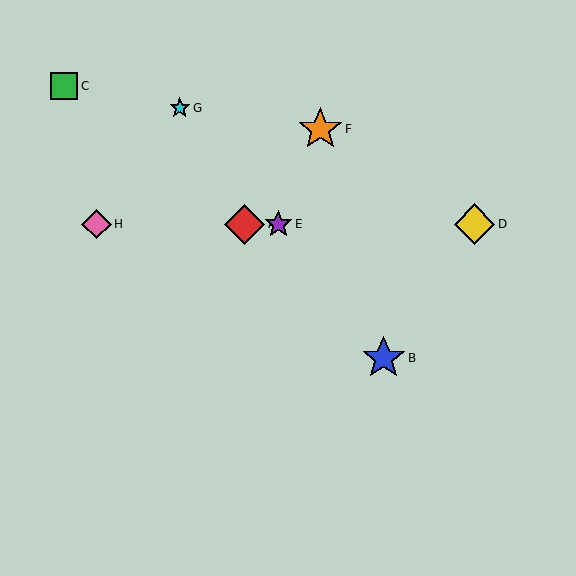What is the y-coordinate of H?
Object H is at y≈224.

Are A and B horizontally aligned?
No, A is at y≈224 and B is at y≈358.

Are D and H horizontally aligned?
Yes, both are at y≈224.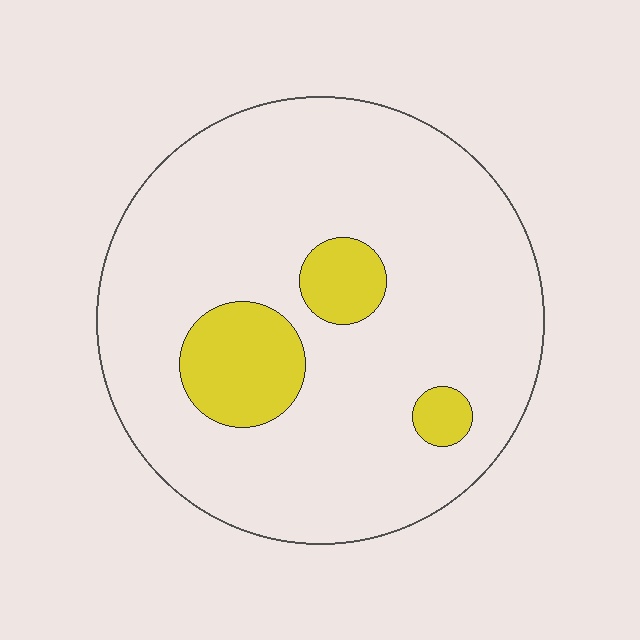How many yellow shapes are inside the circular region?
3.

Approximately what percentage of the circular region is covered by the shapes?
Approximately 15%.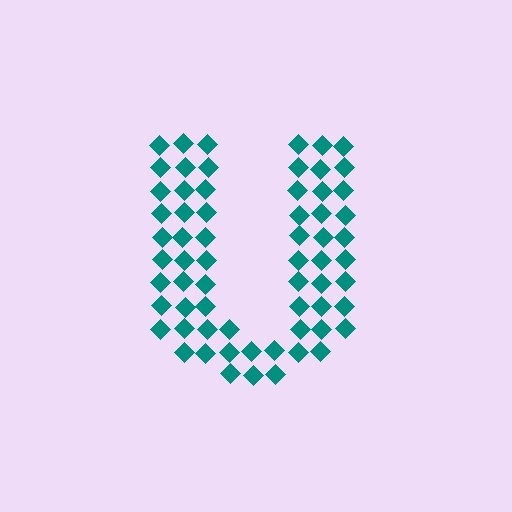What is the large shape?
The large shape is the letter U.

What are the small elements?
The small elements are diamonds.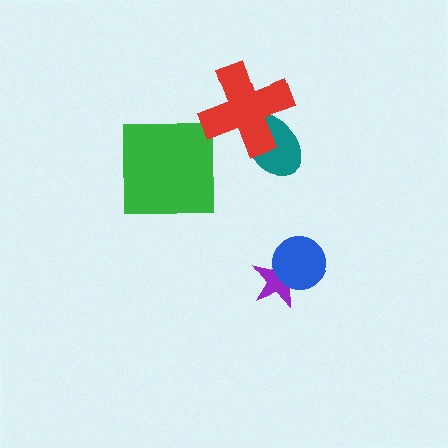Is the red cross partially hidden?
No, no other shape covers it.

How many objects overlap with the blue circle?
1 object overlaps with the blue circle.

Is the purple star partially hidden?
Yes, it is partially covered by another shape.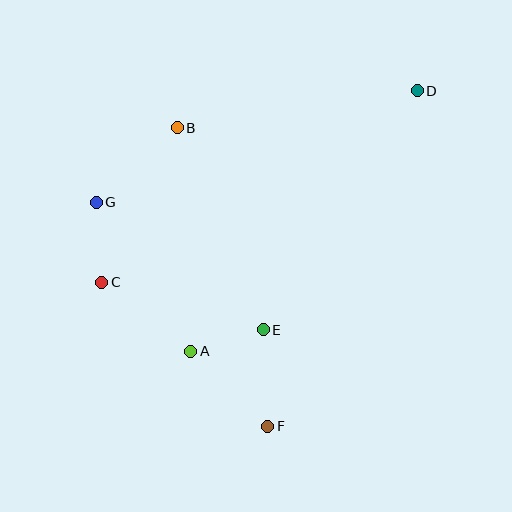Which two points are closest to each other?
Points A and E are closest to each other.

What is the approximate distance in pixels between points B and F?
The distance between B and F is approximately 312 pixels.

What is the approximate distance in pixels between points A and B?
The distance between A and B is approximately 224 pixels.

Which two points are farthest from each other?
Points C and D are farthest from each other.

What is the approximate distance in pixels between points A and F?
The distance between A and F is approximately 108 pixels.